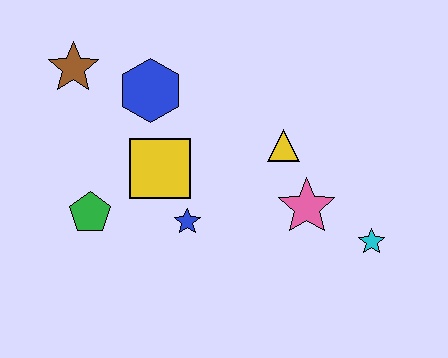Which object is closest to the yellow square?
The blue star is closest to the yellow square.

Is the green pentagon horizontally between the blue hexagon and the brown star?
Yes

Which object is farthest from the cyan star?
The brown star is farthest from the cyan star.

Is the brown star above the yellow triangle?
Yes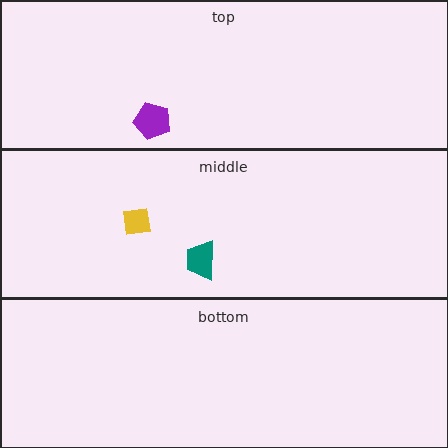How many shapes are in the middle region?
2.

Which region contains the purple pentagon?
The top region.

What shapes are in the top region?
The purple pentagon.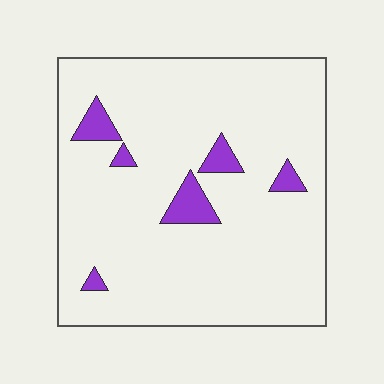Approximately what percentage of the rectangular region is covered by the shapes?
Approximately 5%.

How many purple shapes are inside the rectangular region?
6.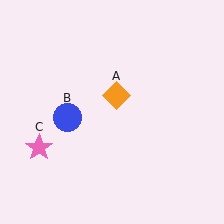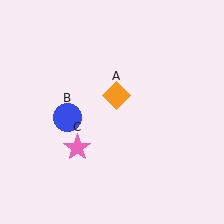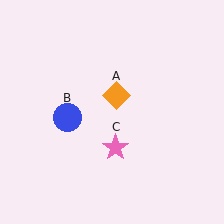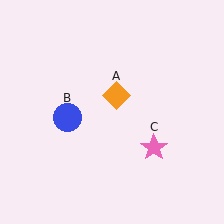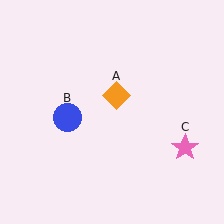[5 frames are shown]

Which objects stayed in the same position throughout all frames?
Orange diamond (object A) and blue circle (object B) remained stationary.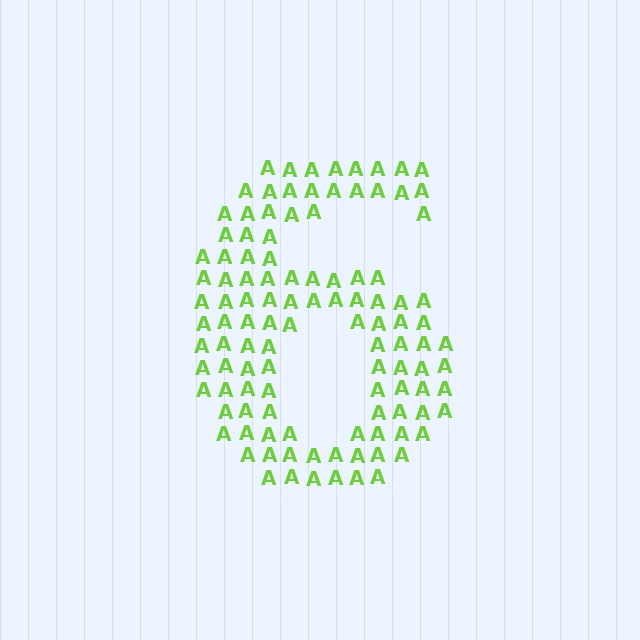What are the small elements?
The small elements are letter A's.